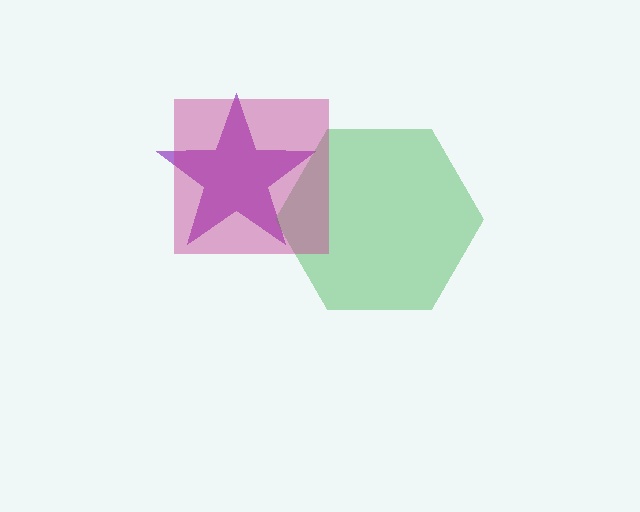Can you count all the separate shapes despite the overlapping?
Yes, there are 3 separate shapes.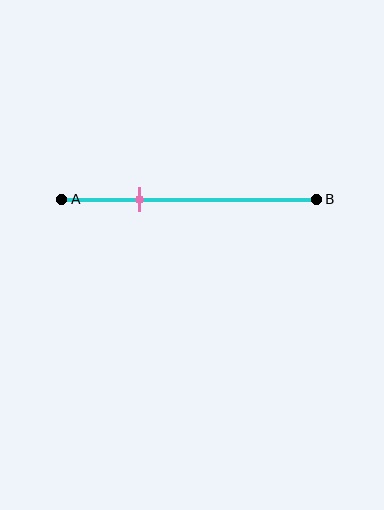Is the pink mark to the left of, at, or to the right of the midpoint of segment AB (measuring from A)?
The pink mark is to the left of the midpoint of segment AB.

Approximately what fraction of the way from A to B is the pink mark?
The pink mark is approximately 30% of the way from A to B.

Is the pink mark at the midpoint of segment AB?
No, the mark is at about 30% from A, not at the 50% midpoint.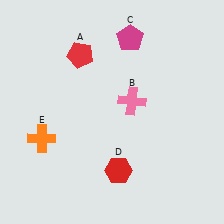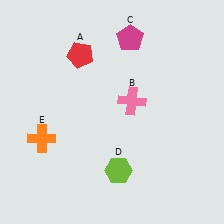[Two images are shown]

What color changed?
The hexagon (D) changed from red in Image 1 to lime in Image 2.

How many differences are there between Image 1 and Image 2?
There is 1 difference between the two images.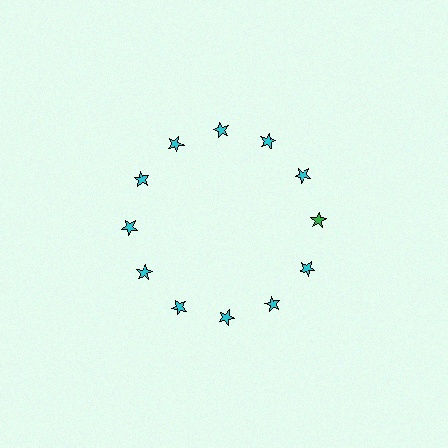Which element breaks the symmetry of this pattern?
The green star at roughly the 3 o'clock position breaks the symmetry. All other shapes are cyan stars.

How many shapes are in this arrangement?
There are 12 shapes arranged in a ring pattern.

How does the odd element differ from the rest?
It has a different color: green instead of cyan.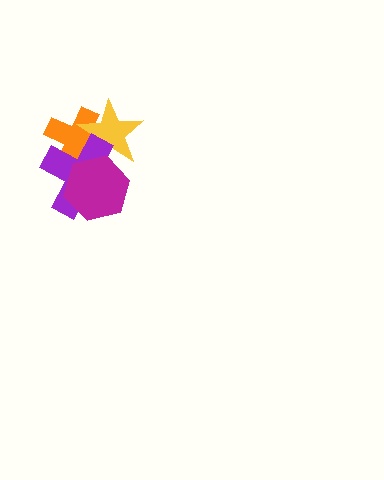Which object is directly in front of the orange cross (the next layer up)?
The yellow star is directly in front of the orange cross.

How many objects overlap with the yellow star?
3 objects overlap with the yellow star.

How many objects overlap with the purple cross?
3 objects overlap with the purple cross.